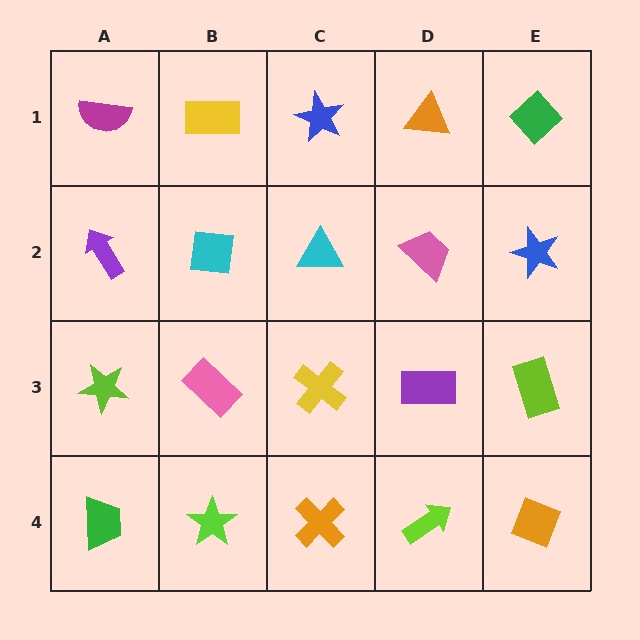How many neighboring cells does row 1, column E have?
2.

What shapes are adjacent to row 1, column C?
A cyan triangle (row 2, column C), a yellow rectangle (row 1, column B), an orange triangle (row 1, column D).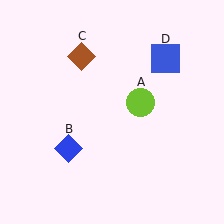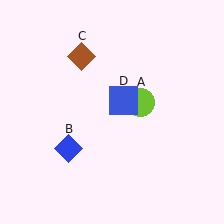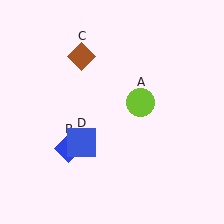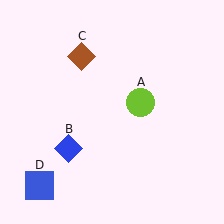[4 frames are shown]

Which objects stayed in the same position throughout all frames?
Lime circle (object A) and blue diamond (object B) and brown diamond (object C) remained stationary.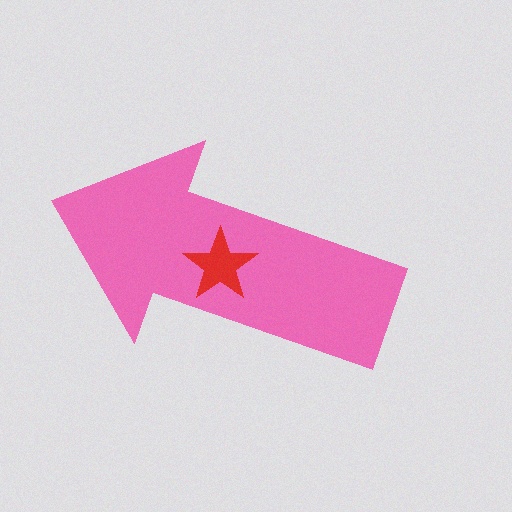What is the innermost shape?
The red star.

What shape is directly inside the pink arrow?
The red star.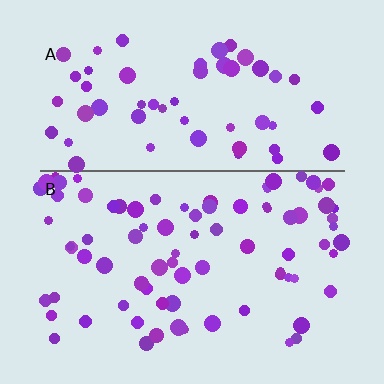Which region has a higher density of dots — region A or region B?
B (the bottom).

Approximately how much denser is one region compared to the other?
Approximately 1.4× — region B over region A.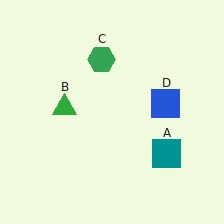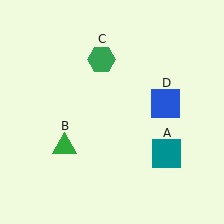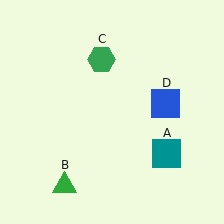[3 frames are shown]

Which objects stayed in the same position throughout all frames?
Teal square (object A) and green hexagon (object C) and blue square (object D) remained stationary.